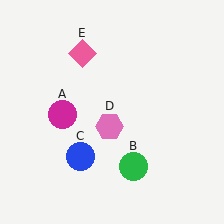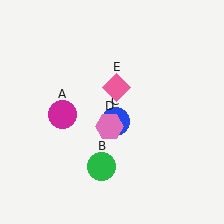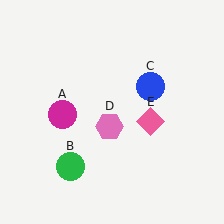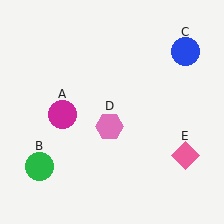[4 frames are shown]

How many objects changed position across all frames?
3 objects changed position: green circle (object B), blue circle (object C), pink diamond (object E).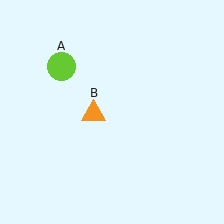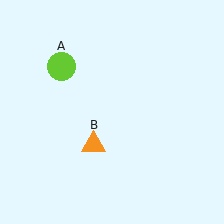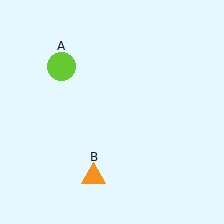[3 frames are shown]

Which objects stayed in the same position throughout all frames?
Lime circle (object A) remained stationary.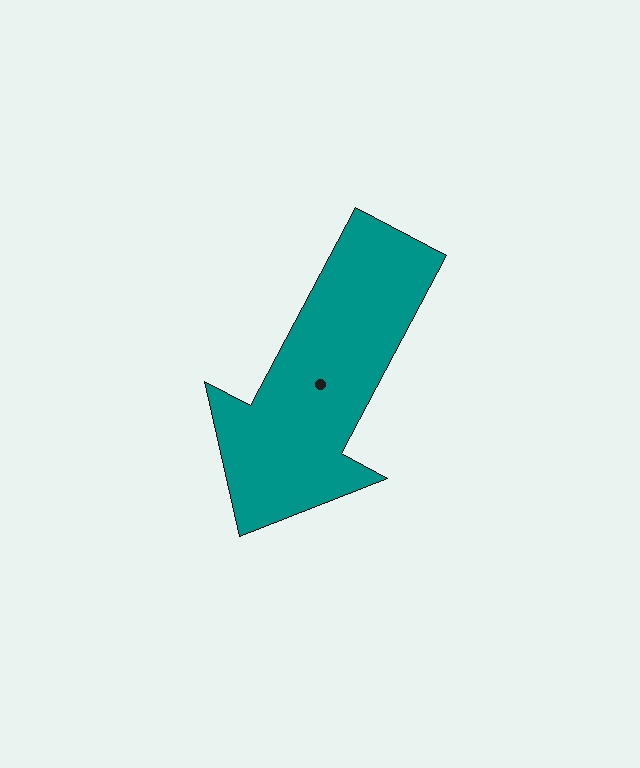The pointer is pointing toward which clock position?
Roughly 7 o'clock.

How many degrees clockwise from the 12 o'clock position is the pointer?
Approximately 208 degrees.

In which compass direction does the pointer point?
Southwest.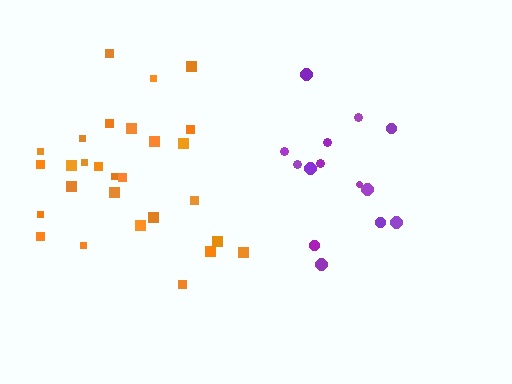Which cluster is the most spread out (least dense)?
Purple.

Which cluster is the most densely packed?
Orange.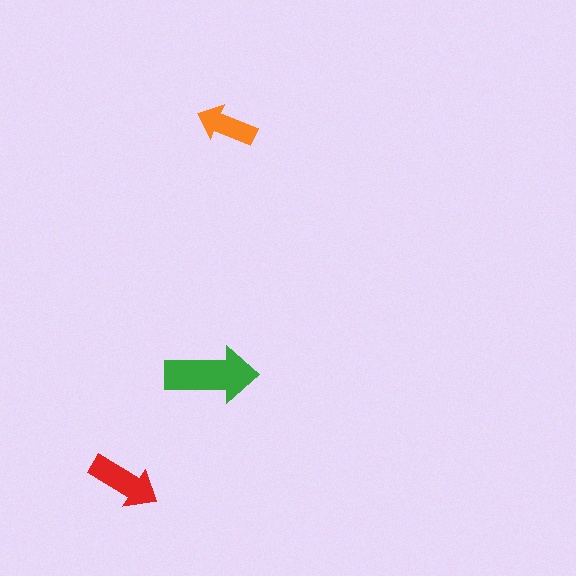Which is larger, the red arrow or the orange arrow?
The red one.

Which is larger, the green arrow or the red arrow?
The green one.